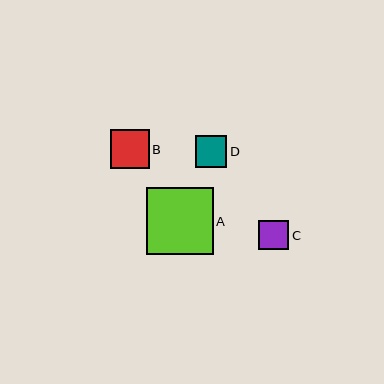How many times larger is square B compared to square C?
Square B is approximately 1.3 times the size of square C.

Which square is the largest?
Square A is the largest with a size of approximately 67 pixels.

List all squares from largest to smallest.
From largest to smallest: A, B, D, C.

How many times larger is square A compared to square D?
Square A is approximately 2.1 times the size of square D.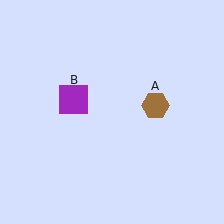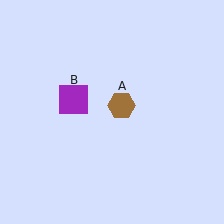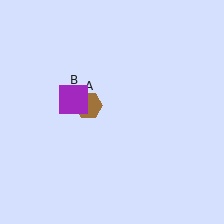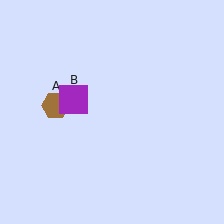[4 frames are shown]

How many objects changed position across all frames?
1 object changed position: brown hexagon (object A).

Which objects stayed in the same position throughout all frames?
Purple square (object B) remained stationary.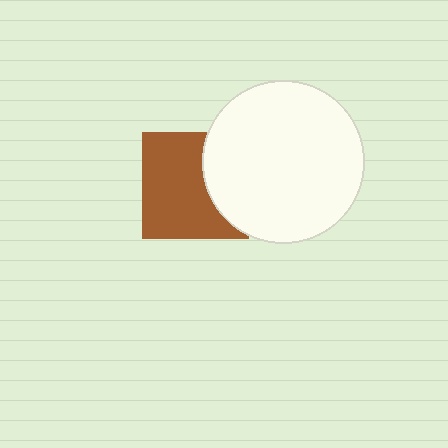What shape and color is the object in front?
The object in front is a white circle.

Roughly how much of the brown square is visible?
Most of it is visible (roughly 66%).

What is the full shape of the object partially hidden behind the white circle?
The partially hidden object is a brown square.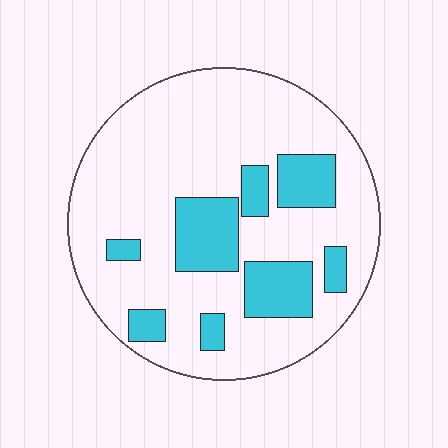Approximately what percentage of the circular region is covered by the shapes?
Approximately 25%.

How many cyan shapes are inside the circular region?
8.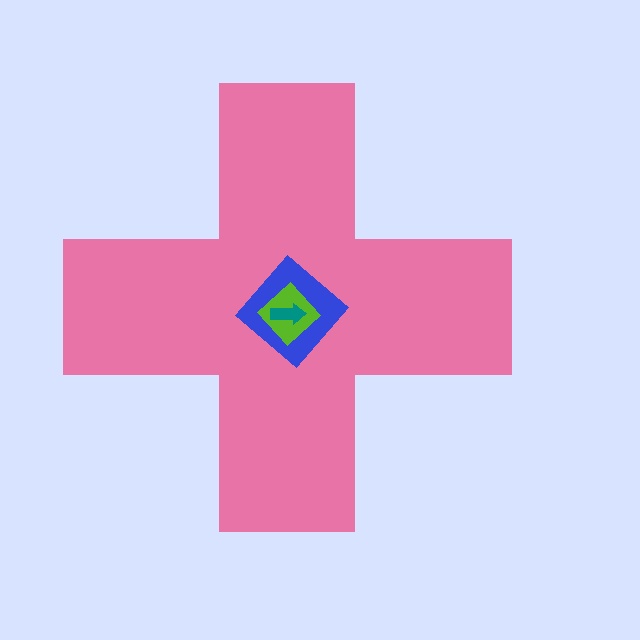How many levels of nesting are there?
4.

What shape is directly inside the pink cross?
The blue diamond.